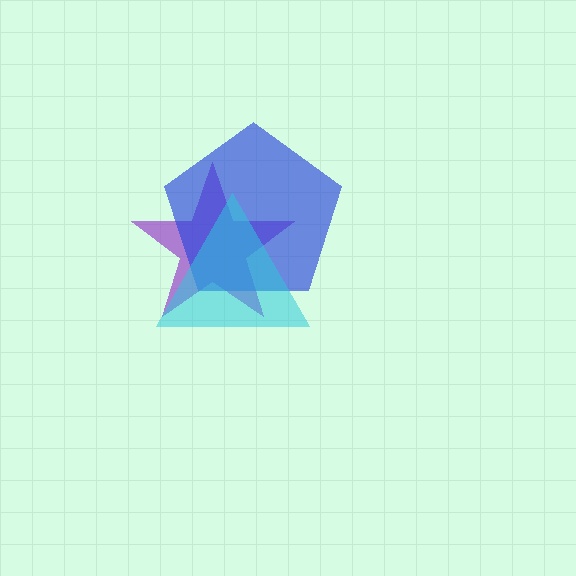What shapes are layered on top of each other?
The layered shapes are: a purple star, a blue pentagon, a cyan triangle.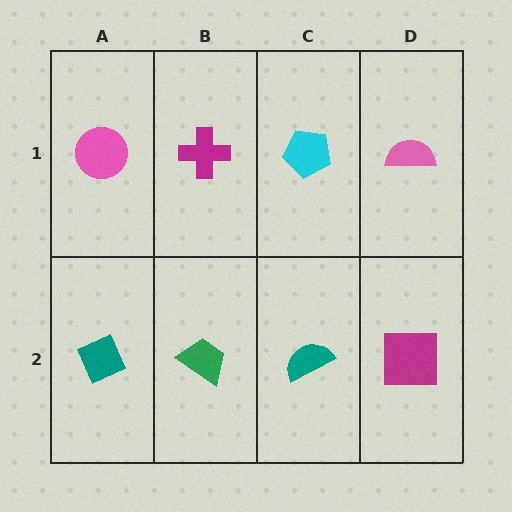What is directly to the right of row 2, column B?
A teal semicircle.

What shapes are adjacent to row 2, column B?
A magenta cross (row 1, column B), a teal diamond (row 2, column A), a teal semicircle (row 2, column C).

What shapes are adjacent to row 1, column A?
A teal diamond (row 2, column A), a magenta cross (row 1, column B).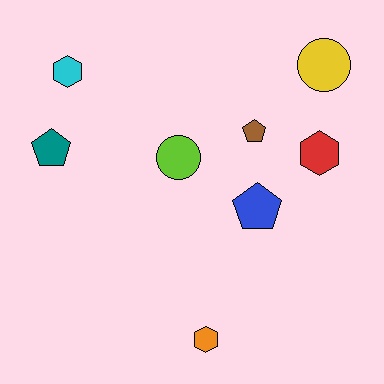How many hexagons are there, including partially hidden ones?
There are 3 hexagons.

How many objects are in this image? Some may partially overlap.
There are 8 objects.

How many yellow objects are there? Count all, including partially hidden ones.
There is 1 yellow object.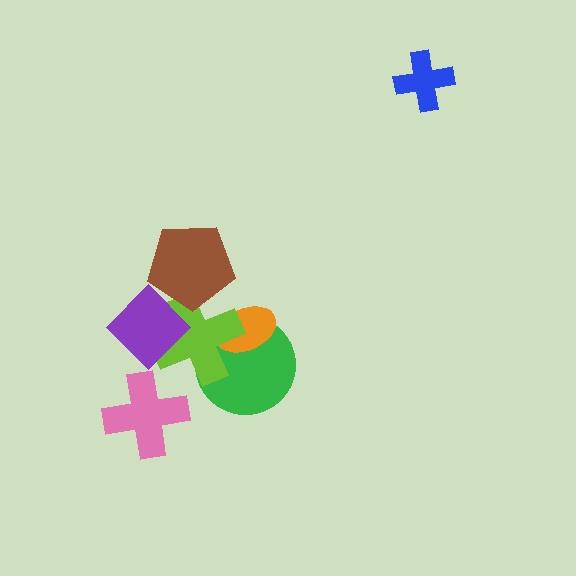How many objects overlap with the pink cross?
0 objects overlap with the pink cross.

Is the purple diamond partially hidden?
No, no other shape covers it.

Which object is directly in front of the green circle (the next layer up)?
The orange ellipse is directly in front of the green circle.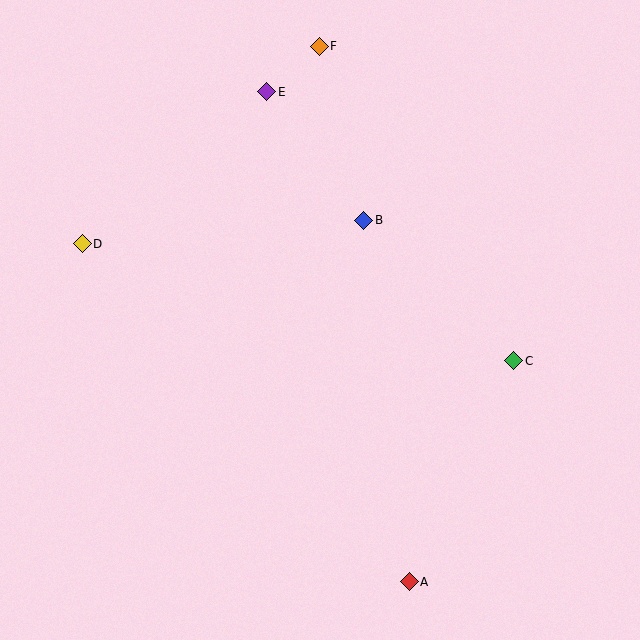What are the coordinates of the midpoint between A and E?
The midpoint between A and E is at (338, 337).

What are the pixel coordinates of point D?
Point D is at (82, 244).